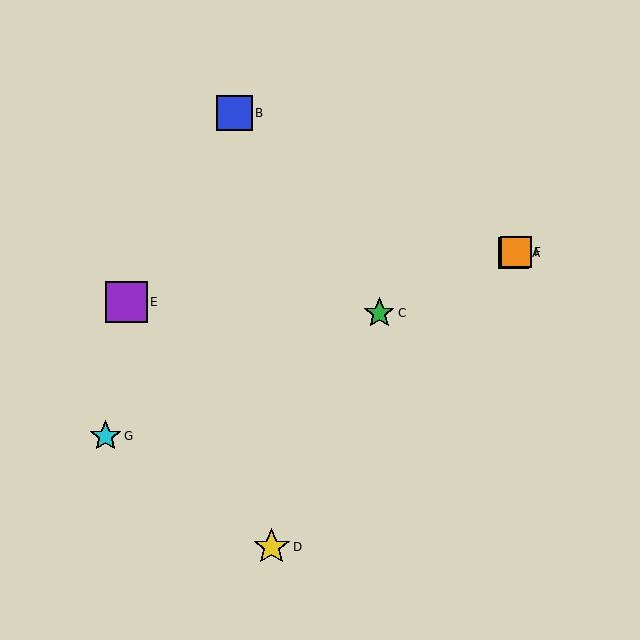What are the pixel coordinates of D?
Object D is at (272, 547).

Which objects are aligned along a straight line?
Objects A, C, F, G are aligned along a straight line.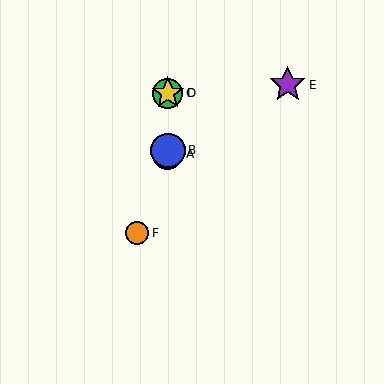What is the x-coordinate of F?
Object F is at x≈137.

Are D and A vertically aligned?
Yes, both are at x≈168.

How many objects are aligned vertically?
4 objects (A, B, C, D) are aligned vertically.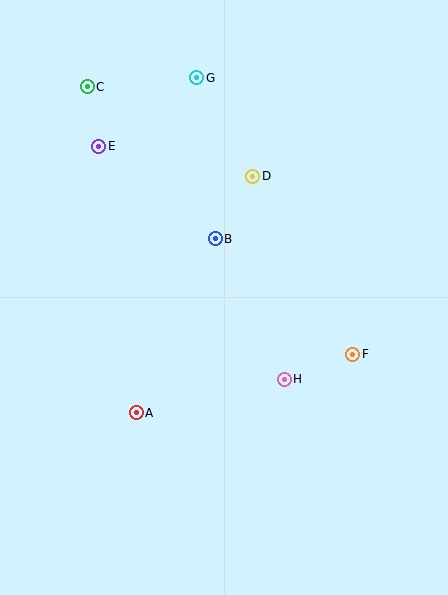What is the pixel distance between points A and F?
The distance between A and F is 224 pixels.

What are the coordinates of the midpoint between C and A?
The midpoint between C and A is at (112, 250).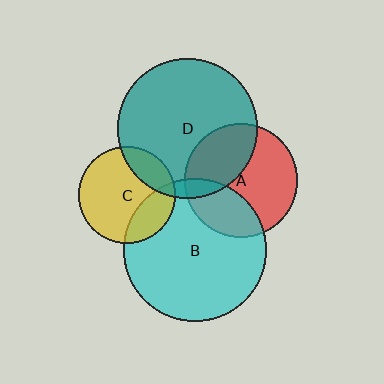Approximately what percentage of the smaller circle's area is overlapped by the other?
Approximately 35%.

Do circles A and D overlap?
Yes.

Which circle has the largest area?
Circle B (cyan).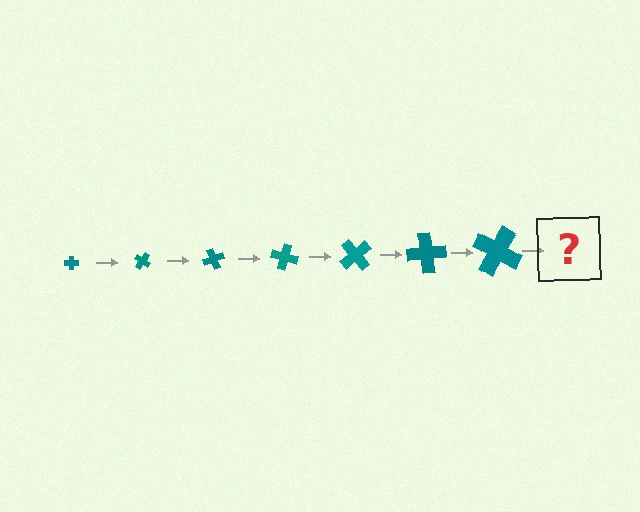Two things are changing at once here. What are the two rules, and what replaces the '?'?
The two rules are that the cross grows larger each step and it rotates 35 degrees each step. The '?' should be a cross, larger than the previous one and rotated 245 degrees from the start.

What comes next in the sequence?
The next element should be a cross, larger than the previous one and rotated 245 degrees from the start.